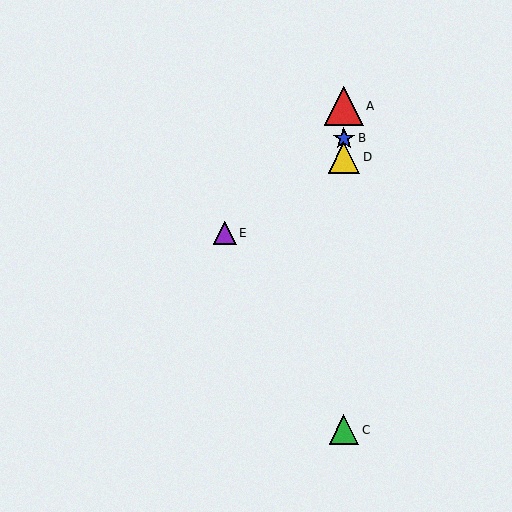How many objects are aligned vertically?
4 objects (A, B, C, D) are aligned vertically.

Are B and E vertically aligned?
No, B is at x≈344 and E is at x≈225.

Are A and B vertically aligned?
Yes, both are at x≈344.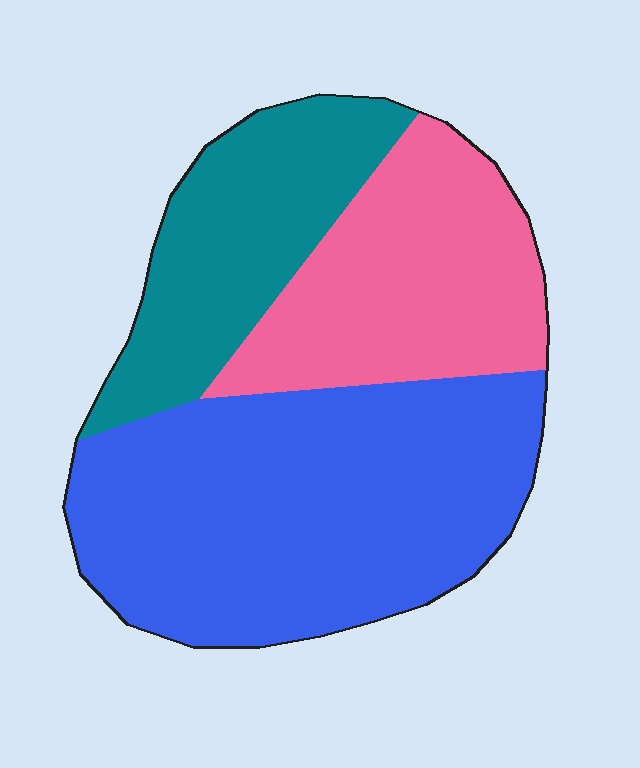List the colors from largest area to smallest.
From largest to smallest: blue, pink, teal.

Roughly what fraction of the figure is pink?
Pink takes up about one quarter (1/4) of the figure.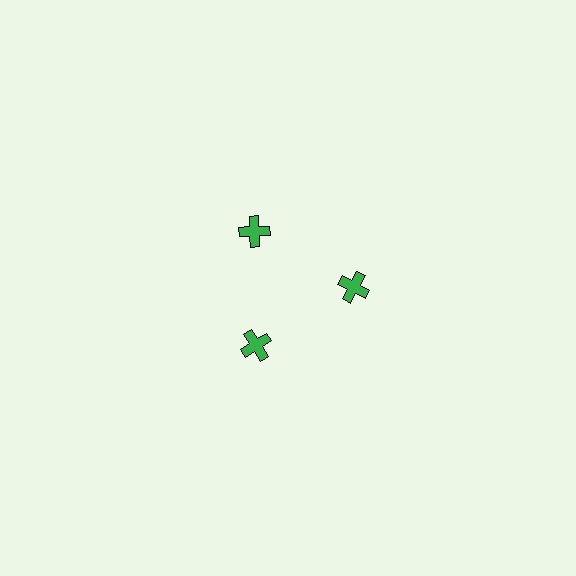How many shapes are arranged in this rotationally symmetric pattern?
There are 3 shapes, arranged in 3 groups of 1.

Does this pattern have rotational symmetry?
Yes, this pattern has 3-fold rotational symmetry. It looks the same after rotating 120 degrees around the center.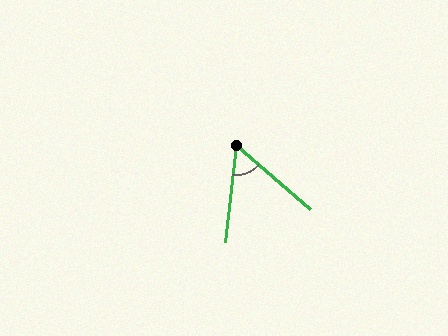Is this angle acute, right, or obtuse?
It is acute.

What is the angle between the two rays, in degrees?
Approximately 56 degrees.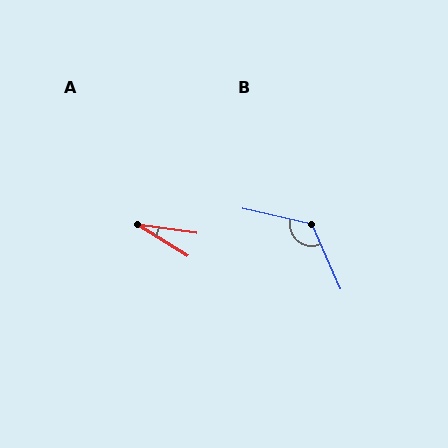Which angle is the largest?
B, at approximately 126 degrees.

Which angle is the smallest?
A, at approximately 24 degrees.